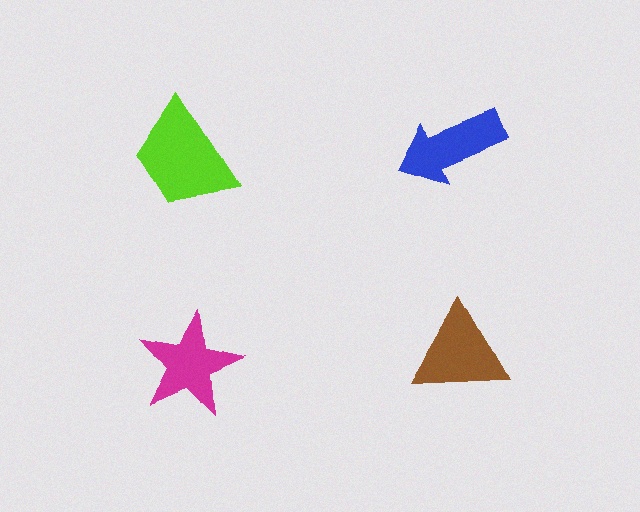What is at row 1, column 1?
A lime trapezoid.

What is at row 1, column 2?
A blue arrow.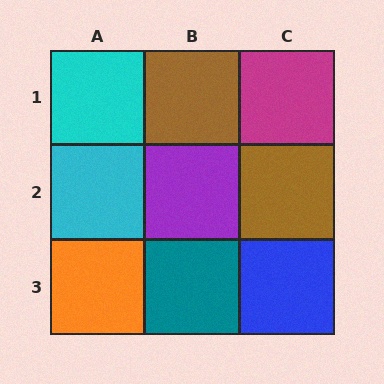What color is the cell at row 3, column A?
Orange.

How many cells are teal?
1 cell is teal.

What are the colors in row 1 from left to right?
Cyan, brown, magenta.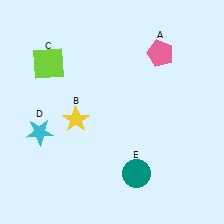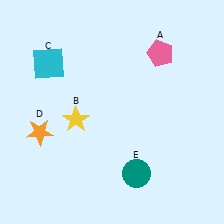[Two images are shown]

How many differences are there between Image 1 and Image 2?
There are 2 differences between the two images.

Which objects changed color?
C changed from lime to cyan. D changed from cyan to orange.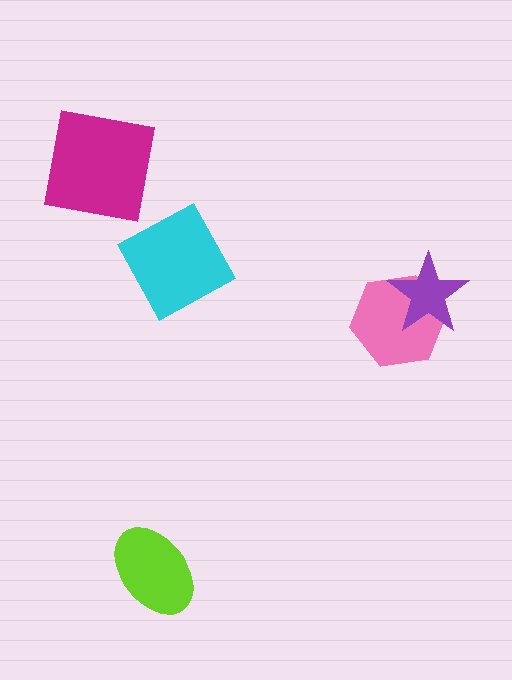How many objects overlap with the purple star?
1 object overlaps with the purple star.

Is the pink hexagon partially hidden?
Yes, it is partially covered by another shape.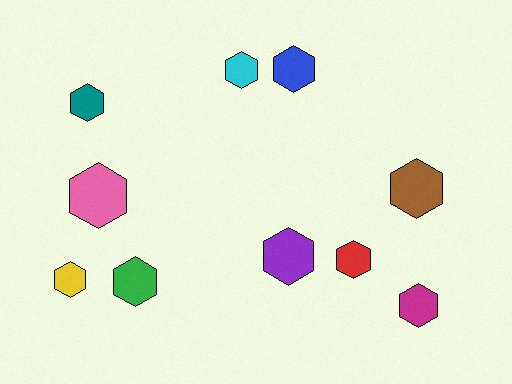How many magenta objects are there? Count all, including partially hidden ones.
There is 1 magenta object.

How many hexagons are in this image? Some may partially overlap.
There are 10 hexagons.